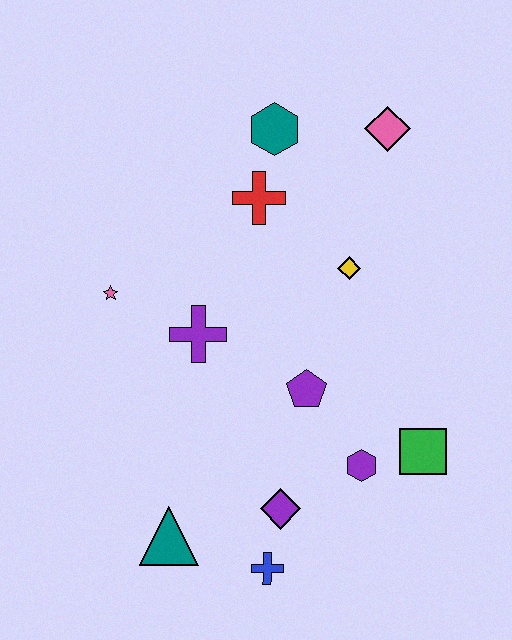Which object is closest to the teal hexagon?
The red cross is closest to the teal hexagon.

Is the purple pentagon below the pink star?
Yes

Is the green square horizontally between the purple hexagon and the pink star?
No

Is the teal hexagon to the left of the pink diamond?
Yes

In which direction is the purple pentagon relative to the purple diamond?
The purple pentagon is above the purple diamond.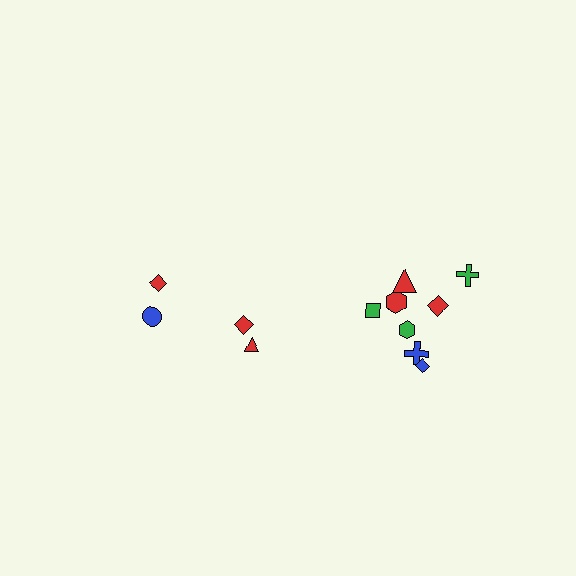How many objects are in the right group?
There are 8 objects.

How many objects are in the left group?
There are 4 objects.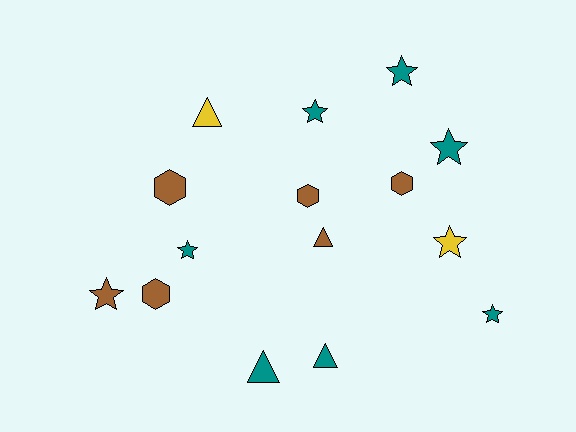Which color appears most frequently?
Teal, with 7 objects.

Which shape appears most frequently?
Star, with 7 objects.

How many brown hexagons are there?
There are 4 brown hexagons.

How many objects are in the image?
There are 15 objects.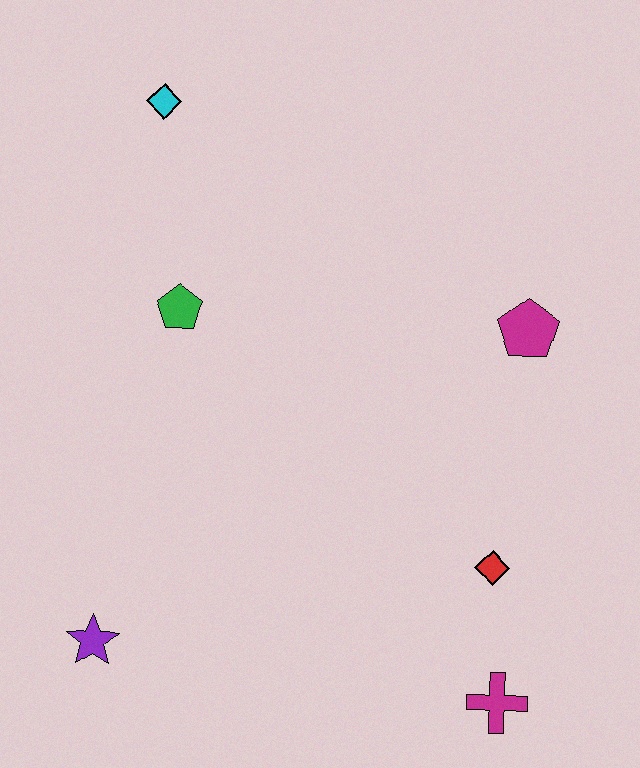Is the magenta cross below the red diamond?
Yes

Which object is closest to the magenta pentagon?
The red diamond is closest to the magenta pentagon.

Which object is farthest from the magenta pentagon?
The purple star is farthest from the magenta pentagon.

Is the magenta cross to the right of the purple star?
Yes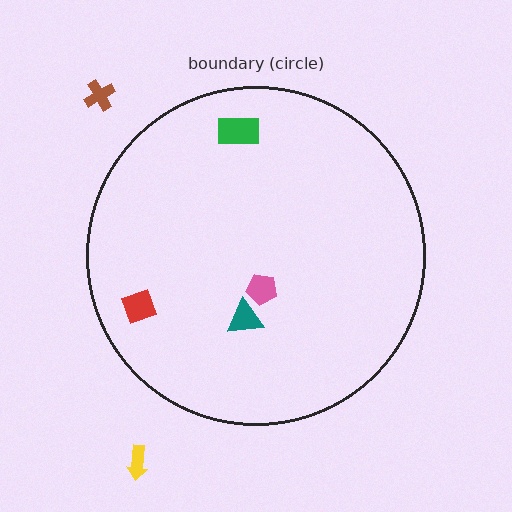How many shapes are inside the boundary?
4 inside, 2 outside.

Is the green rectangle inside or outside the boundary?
Inside.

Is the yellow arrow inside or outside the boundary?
Outside.